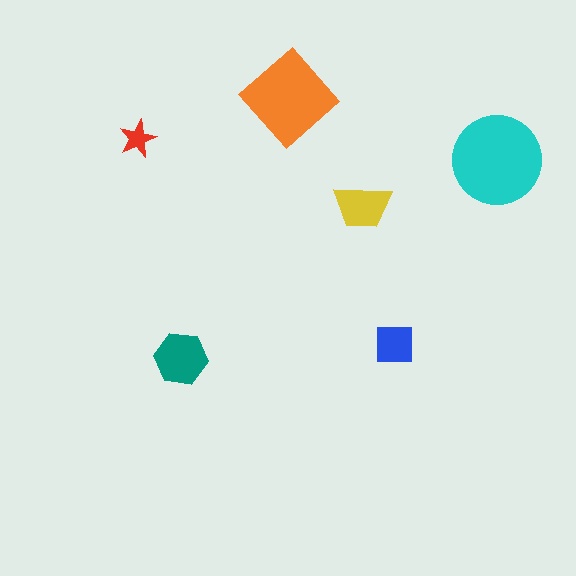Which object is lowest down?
The teal hexagon is bottommost.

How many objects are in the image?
There are 6 objects in the image.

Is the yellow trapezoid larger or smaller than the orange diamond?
Smaller.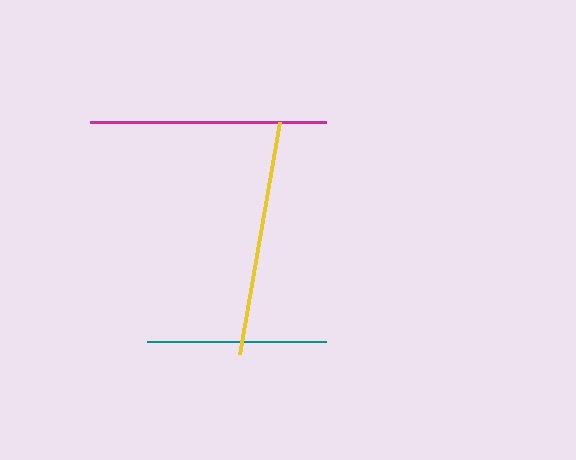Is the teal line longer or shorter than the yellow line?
The yellow line is longer than the teal line.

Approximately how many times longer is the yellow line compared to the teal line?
The yellow line is approximately 1.3 times the length of the teal line.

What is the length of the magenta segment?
The magenta segment is approximately 236 pixels long.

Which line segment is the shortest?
The teal line is the shortest at approximately 179 pixels.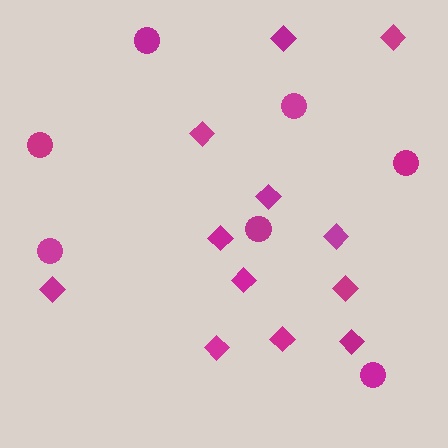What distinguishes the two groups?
There are 2 groups: one group of diamonds (12) and one group of circles (7).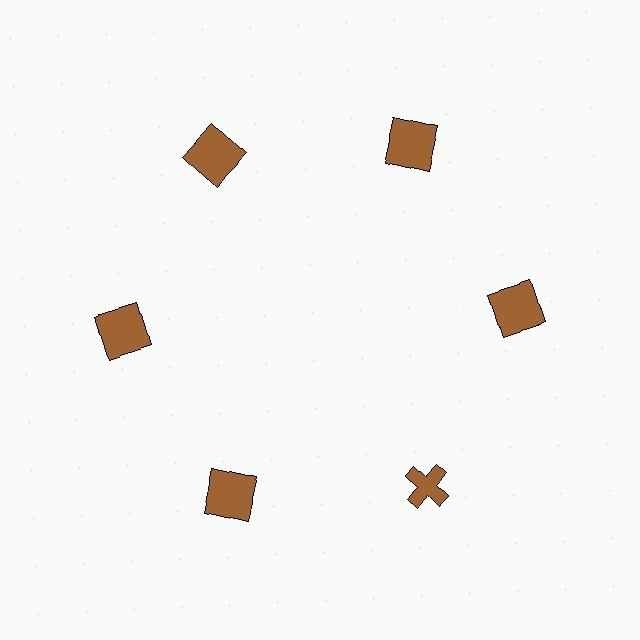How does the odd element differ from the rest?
It has a different shape: cross instead of square.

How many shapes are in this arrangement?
There are 6 shapes arranged in a ring pattern.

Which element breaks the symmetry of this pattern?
The brown cross at roughly the 5 o'clock position breaks the symmetry. All other shapes are brown squares.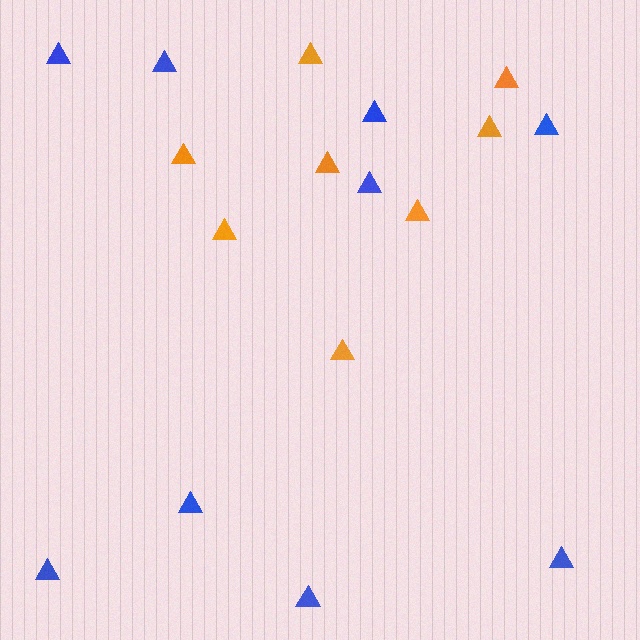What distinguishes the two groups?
There are 2 groups: one group of blue triangles (9) and one group of orange triangles (8).